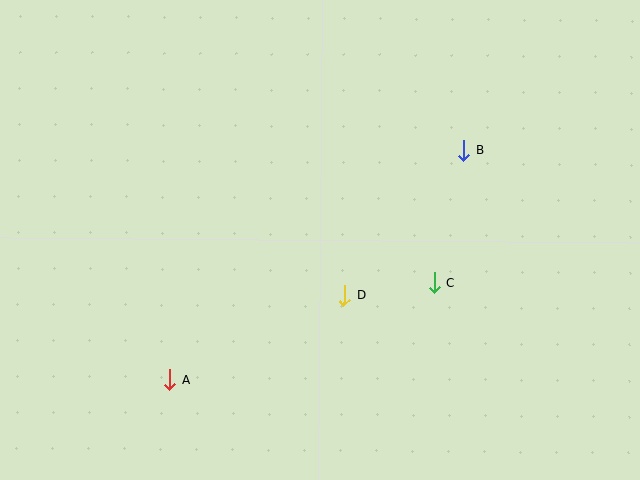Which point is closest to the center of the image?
Point D at (345, 296) is closest to the center.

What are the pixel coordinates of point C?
Point C is at (434, 282).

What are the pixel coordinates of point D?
Point D is at (345, 296).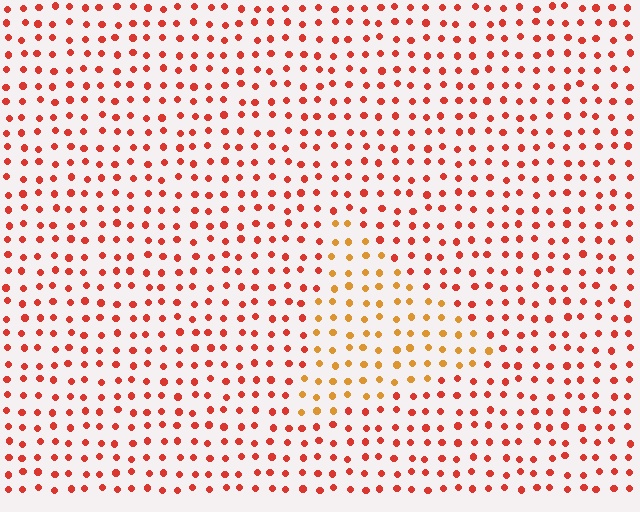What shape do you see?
I see a triangle.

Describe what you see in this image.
The image is filled with small red elements in a uniform arrangement. A triangle-shaped region is visible where the elements are tinted to a slightly different hue, forming a subtle color boundary.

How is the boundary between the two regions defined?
The boundary is defined purely by a slight shift in hue (about 34 degrees). Spacing, size, and orientation are identical on both sides.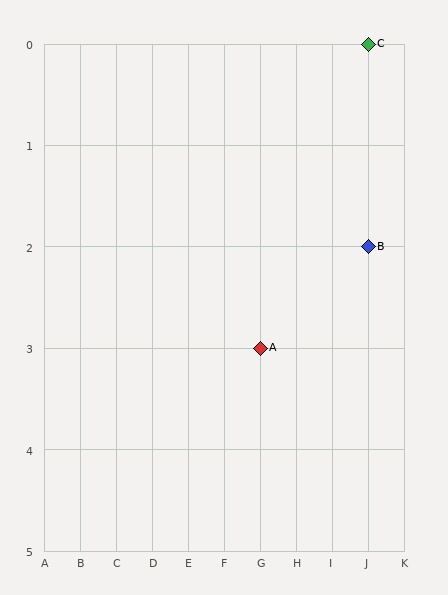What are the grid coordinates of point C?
Point C is at grid coordinates (J, 0).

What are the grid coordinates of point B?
Point B is at grid coordinates (J, 2).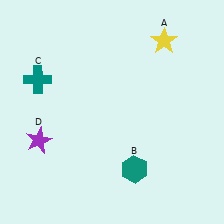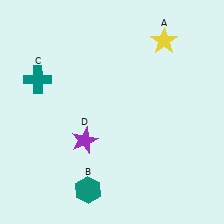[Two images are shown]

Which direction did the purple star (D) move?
The purple star (D) moved right.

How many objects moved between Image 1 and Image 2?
2 objects moved between the two images.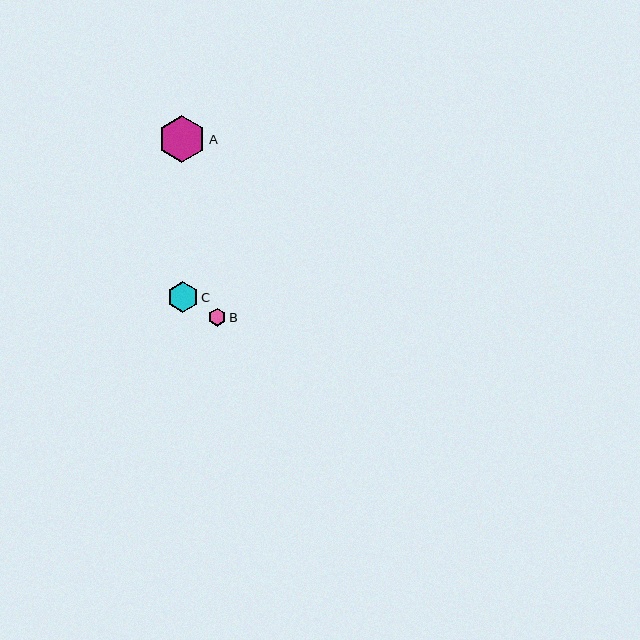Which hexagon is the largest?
Hexagon A is the largest with a size of approximately 47 pixels.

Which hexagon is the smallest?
Hexagon B is the smallest with a size of approximately 18 pixels.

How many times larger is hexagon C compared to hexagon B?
Hexagon C is approximately 1.7 times the size of hexagon B.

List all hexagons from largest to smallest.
From largest to smallest: A, C, B.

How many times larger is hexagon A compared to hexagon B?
Hexagon A is approximately 2.7 times the size of hexagon B.